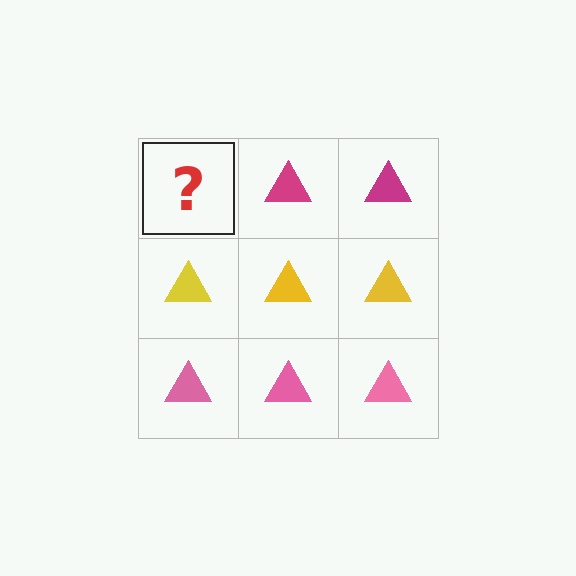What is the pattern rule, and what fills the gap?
The rule is that each row has a consistent color. The gap should be filled with a magenta triangle.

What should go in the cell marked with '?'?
The missing cell should contain a magenta triangle.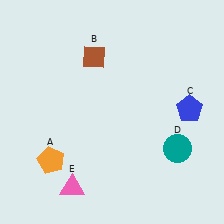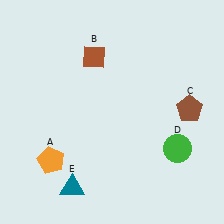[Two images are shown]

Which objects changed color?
C changed from blue to brown. D changed from teal to green. E changed from pink to teal.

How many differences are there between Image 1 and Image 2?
There are 3 differences between the two images.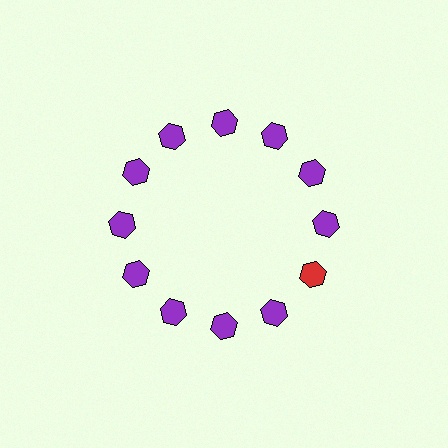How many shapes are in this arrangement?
There are 12 shapes arranged in a ring pattern.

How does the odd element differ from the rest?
It has a different color: red instead of purple.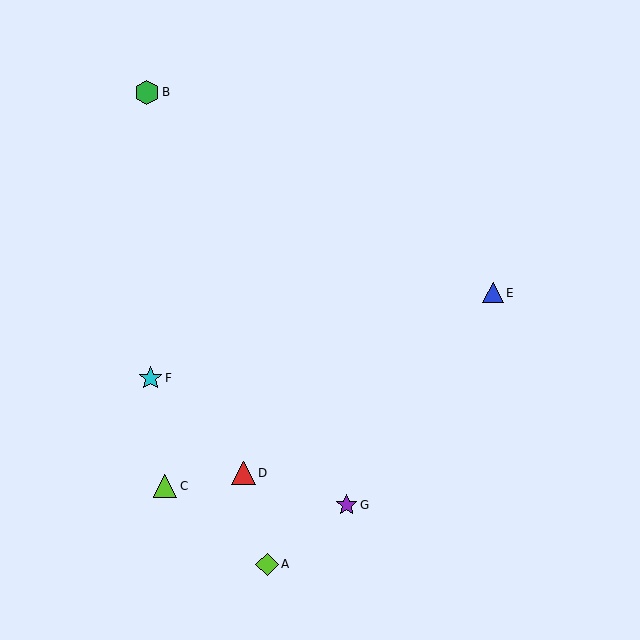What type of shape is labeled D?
Shape D is a red triangle.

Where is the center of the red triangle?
The center of the red triangle is at (243, 473).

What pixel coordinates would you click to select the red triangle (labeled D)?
Click at (243, 473) to select the red triangle D.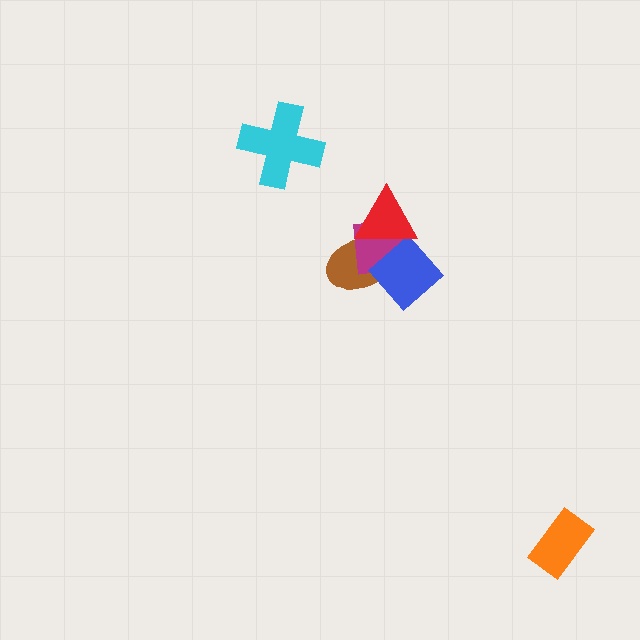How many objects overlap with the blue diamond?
3 objects overlap with the blue diamond.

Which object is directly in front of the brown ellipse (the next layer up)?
The magenta square is directly in front of the brown ellipse.